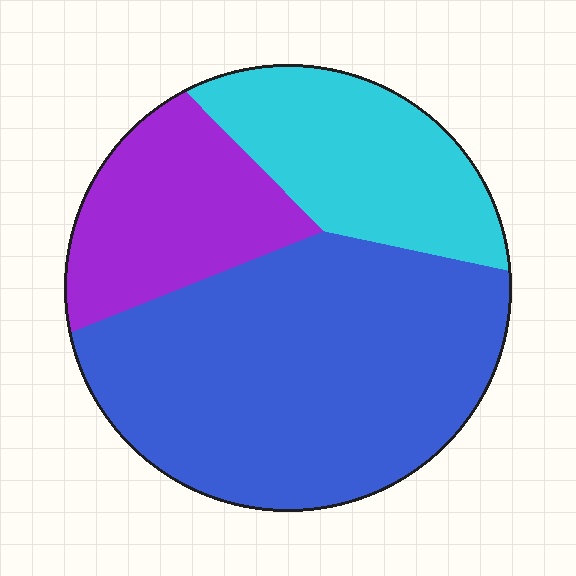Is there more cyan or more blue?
Blue.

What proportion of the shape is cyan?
Cyan covers about 25% of the shape.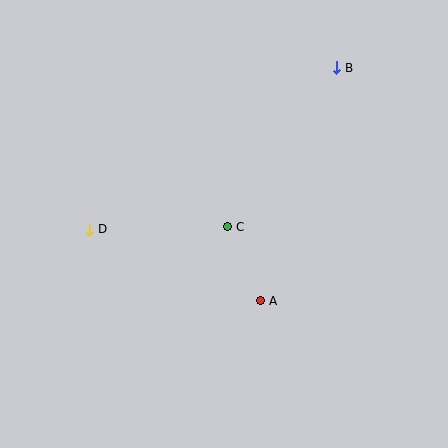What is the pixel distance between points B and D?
The distance between B and D is 295 pixels.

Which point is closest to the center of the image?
Point C at (228, 227) is closest to the center.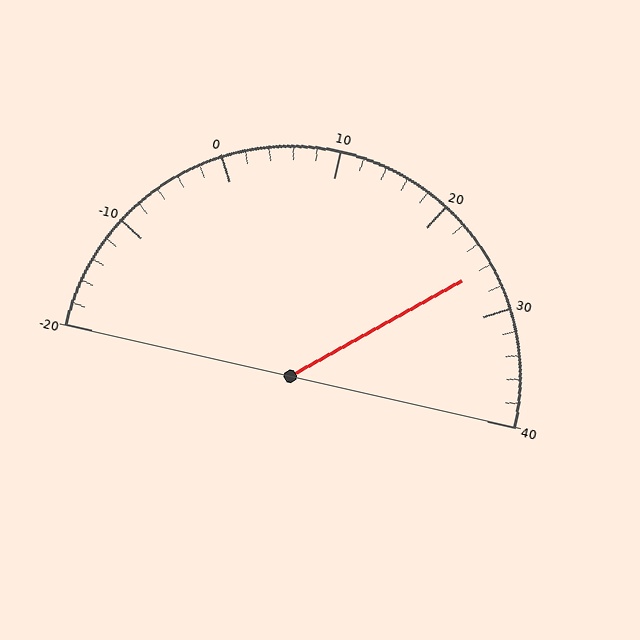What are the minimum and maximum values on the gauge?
The gauge ranges from -20 to 40.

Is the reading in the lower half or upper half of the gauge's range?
The reading is in the upper half of the range (-20 to 40).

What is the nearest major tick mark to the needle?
The nearest major tick mark is 30.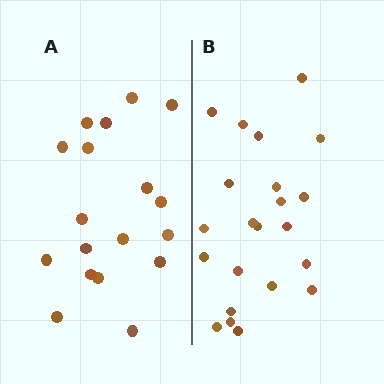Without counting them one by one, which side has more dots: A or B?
Region B (the right region) has more dots.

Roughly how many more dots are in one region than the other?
Region B has about 4 more dots than region A.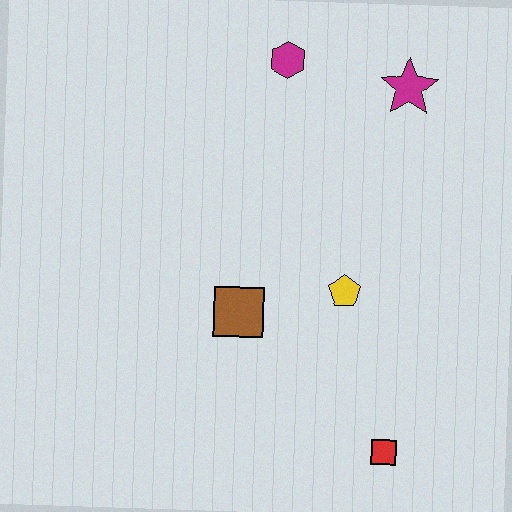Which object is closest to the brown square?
The yellow pentagon is closest to the brown square.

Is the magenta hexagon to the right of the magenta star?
No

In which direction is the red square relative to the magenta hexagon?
The red square is below the magenta hexagon.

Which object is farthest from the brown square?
The magenta star is farthest from the brown square.